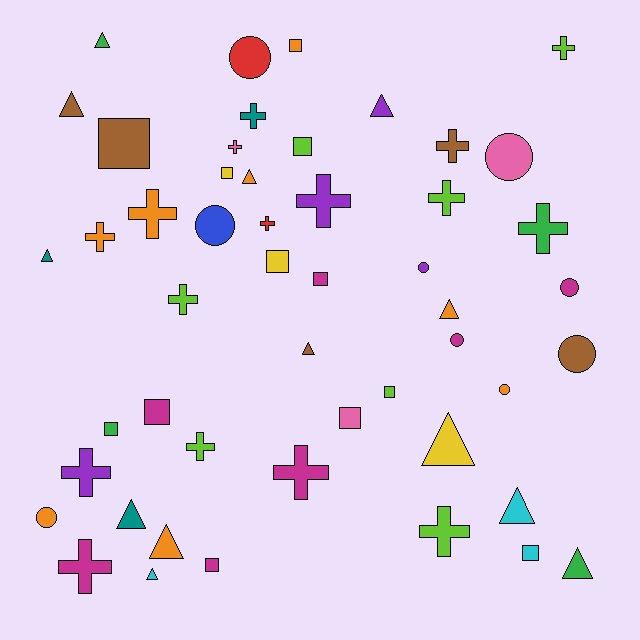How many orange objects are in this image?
There are 8 orange objects.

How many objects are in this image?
There are 50 objects.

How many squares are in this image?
There are 12 squares.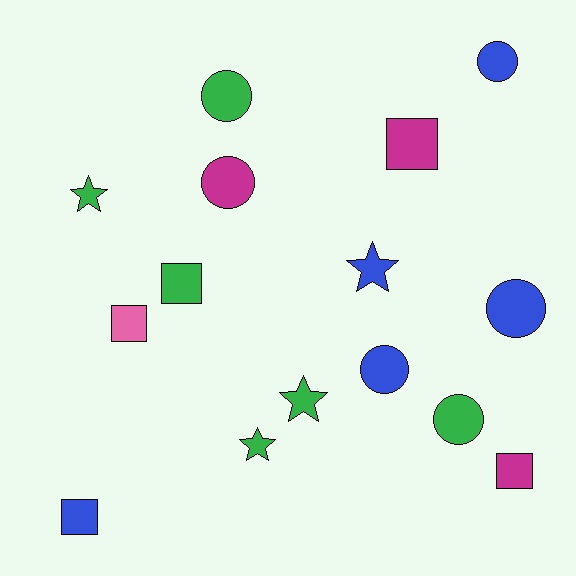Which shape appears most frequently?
Circle, with 6 objects.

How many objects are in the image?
There are 15 objects.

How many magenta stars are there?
There are no magenta stars.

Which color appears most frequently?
Green, with 6 objects.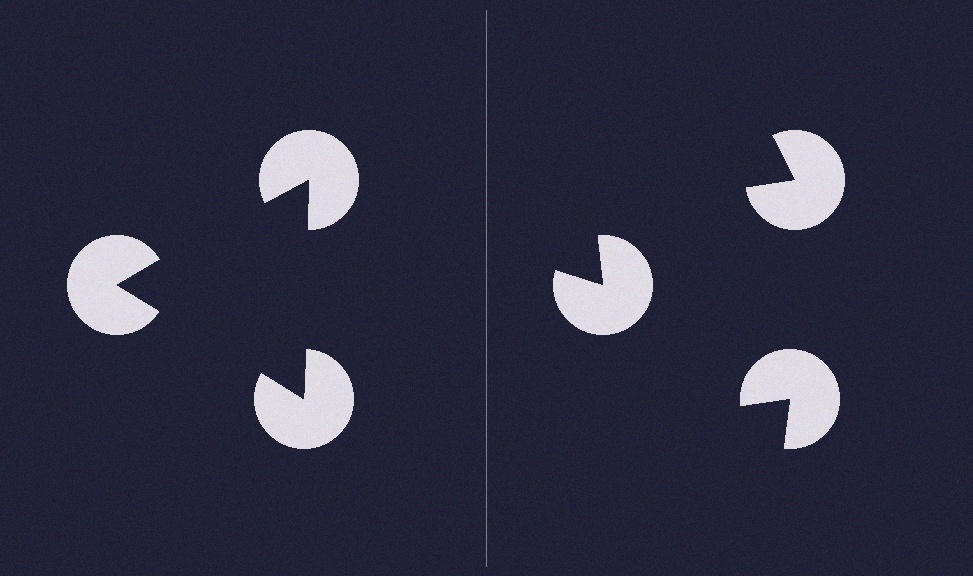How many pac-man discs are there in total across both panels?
6 — 3 on each side.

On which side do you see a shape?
An illusory triangle appears on the left side. On the right side the wedge cuts are rotated, so no coherent shape forms.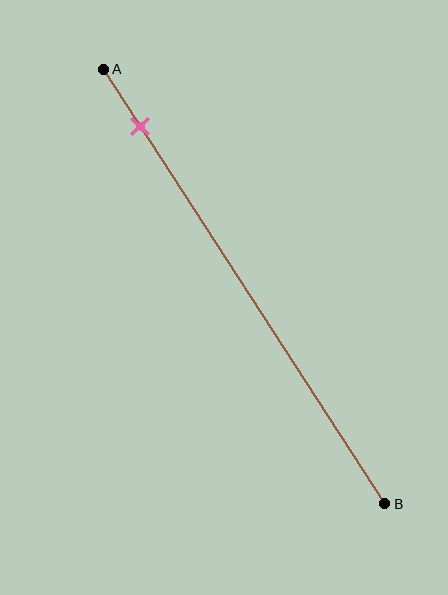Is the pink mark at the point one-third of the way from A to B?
No, the mark is at about 15% from A, not at the 33% one-third point.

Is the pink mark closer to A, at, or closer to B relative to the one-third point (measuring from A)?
The pink mark is closer to point A than the one-third point of segment AB.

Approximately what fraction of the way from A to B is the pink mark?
The pink mark is approximately 15% of the way from A to B.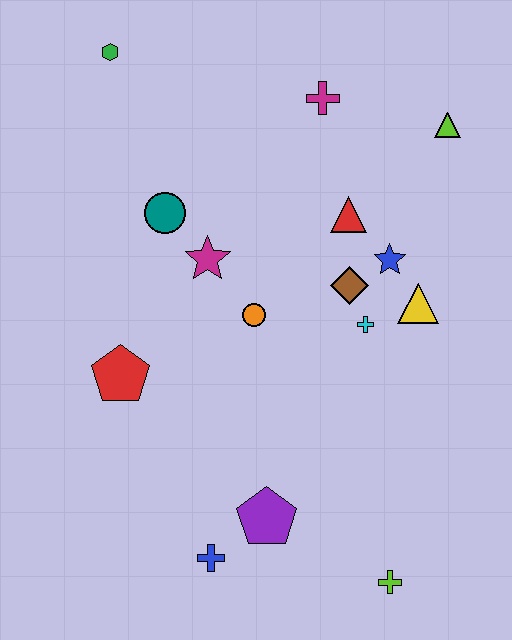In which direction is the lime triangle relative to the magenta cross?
The lime triangle is to the right of the magenta cross.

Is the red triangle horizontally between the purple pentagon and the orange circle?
No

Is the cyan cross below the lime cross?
No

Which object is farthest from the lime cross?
The green hexagon is farthest from the lime cross.